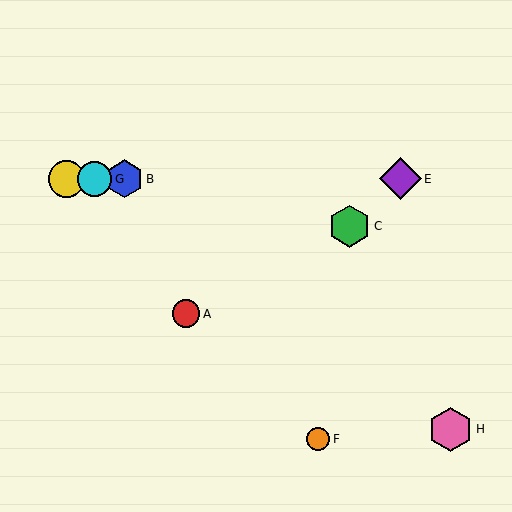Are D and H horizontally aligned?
No, D is at y≈179 and H is at y≈429.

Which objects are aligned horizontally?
Objects B, D, E, G are aligned horizontally.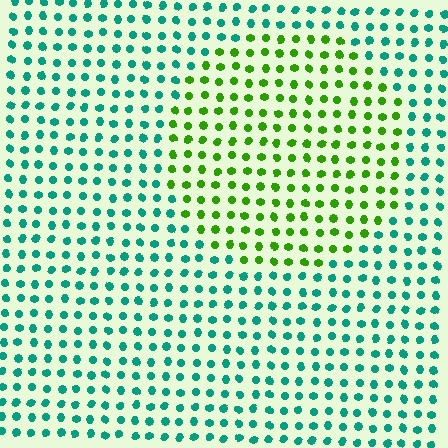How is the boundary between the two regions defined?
The boundary is defined purely by a slight shift in hue (about 63 degrees). Spacing, size, and orientation are identical on both sides.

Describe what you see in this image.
The image is filled with small teal elements in a uniform arrangement. A circle-shaped region is visible where the elements are tinted to a slightly different hue, forming a subtle color boundary.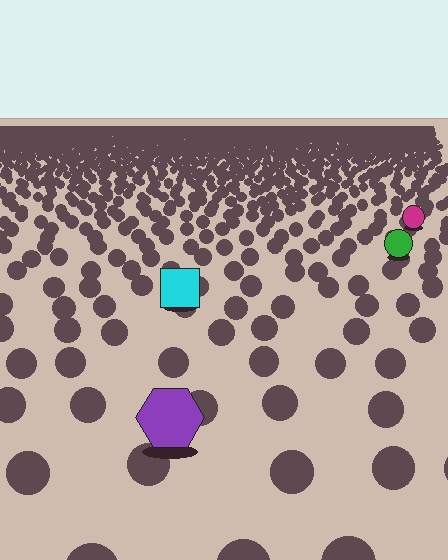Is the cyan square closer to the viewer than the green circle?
Yes. The cyan square is closer — you can tell from the texture gradient: the ground texture is coarser near it.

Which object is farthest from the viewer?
The magenta circle is farthest from the viewer. It appears smaller and the ground texture around it is denser.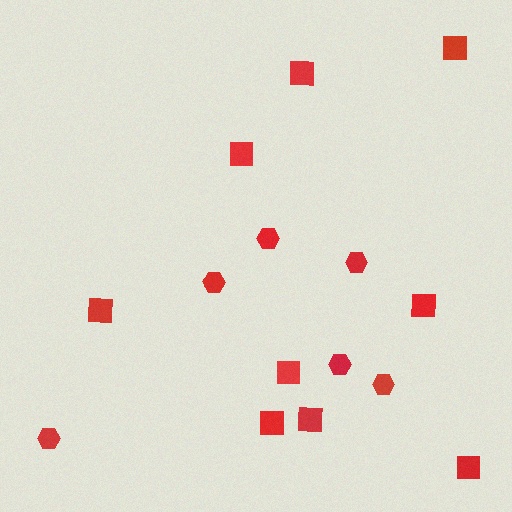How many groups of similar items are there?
There are 2 groups: one group of squares (9) and one group of hexagons (6).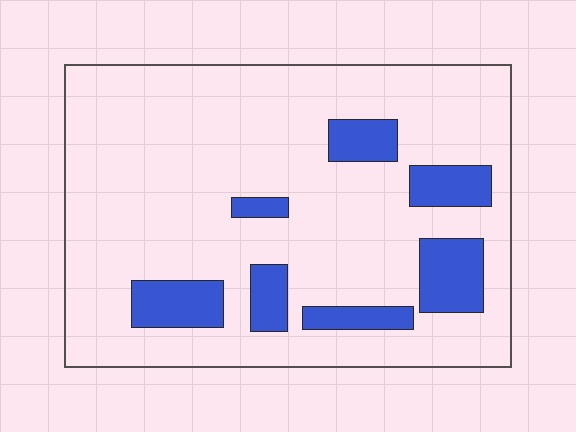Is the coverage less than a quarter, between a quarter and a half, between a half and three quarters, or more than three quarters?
Less than a quarter.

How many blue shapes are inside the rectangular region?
7.